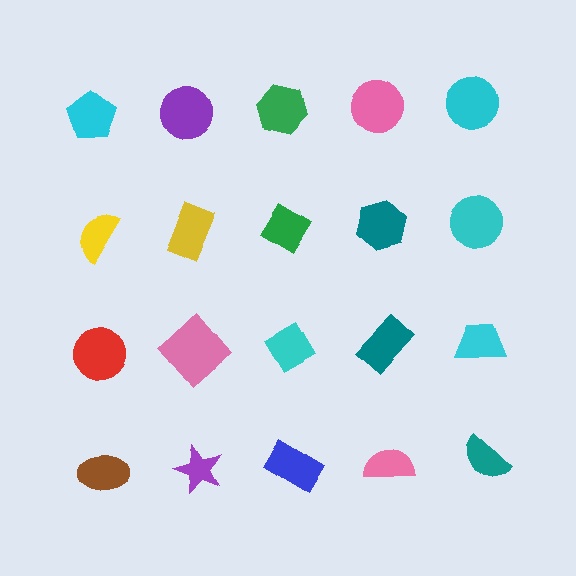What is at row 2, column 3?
A green diamond.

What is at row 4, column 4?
A pink semicircle.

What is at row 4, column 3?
A blue rectangle.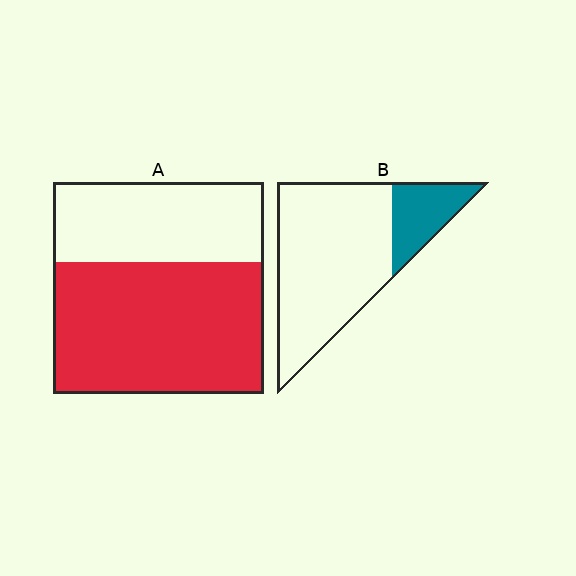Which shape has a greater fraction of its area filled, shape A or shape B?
Shape A.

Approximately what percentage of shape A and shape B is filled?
A is approximately 60% and B is approximately 20%.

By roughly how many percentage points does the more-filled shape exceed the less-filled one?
By roughly 40 percentage points (A over B).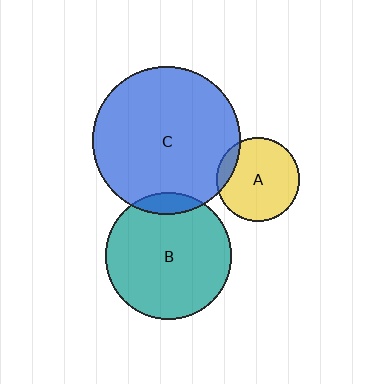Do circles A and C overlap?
Yes.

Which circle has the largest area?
Circle C (blue).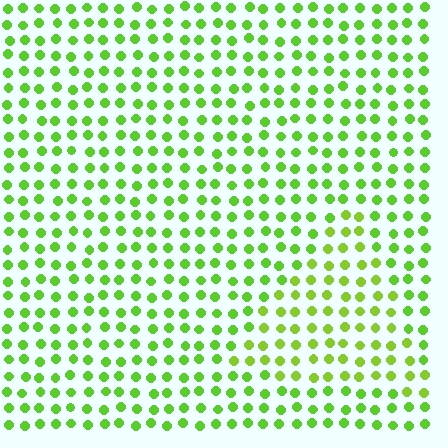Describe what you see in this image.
The image is filled with small lime elements in a uniform arrangement. A triangle-shaped region is visible where the elements are tinted to a slightly different hue, forming a subtle color boundary.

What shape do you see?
I see a triangle.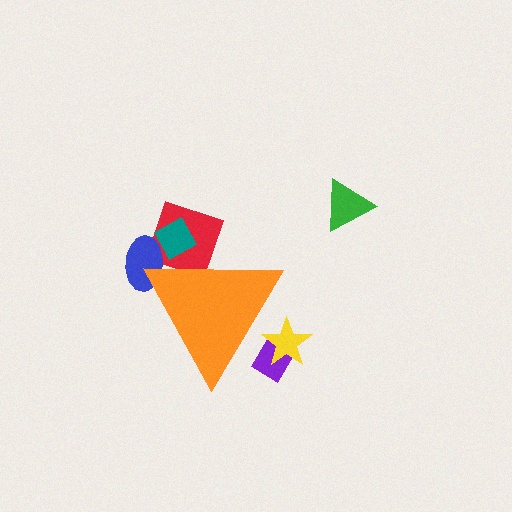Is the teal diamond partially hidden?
Yes, the teal diamond is partially hidden behind the orange triangle.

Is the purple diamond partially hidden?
Yes, the purple diamond is partially hidden behind the orange triangle.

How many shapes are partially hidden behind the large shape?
5 shapes are partially hidden.